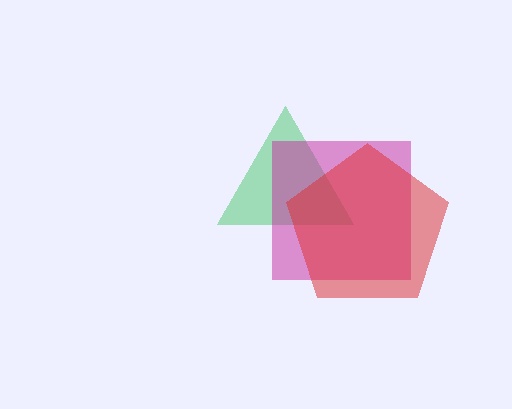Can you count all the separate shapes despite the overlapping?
Yes, there are 3 separate shapes.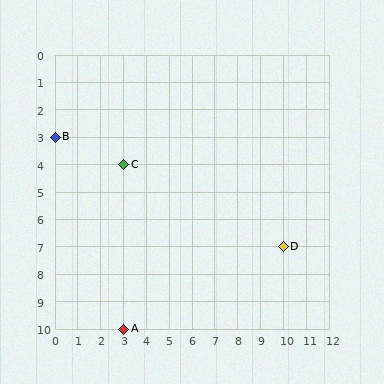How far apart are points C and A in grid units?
Points C and A are 6 rows apart.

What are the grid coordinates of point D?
Point D is at grid coordinates (10, 7).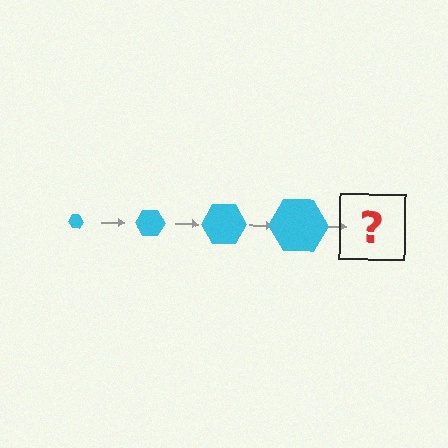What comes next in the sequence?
The next element should be a cyan hexagon, larger than the previous one.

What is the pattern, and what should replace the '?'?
The pattern is that the hexagon gets progressively larger each step. The '?' should be a cyan hexagon, larger than the previous one.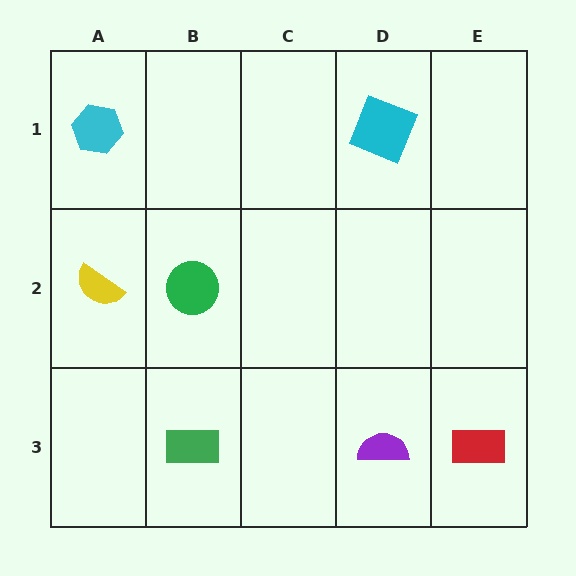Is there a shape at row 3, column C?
No, that cell is empty.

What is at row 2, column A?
A yellow semicircle.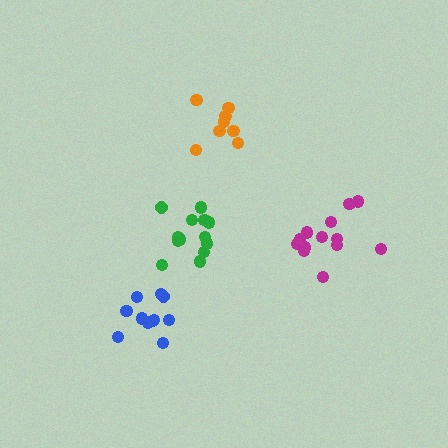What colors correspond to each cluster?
The clusters are colored: green, orange, magenta, blue.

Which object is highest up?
The orange cluster is topmost.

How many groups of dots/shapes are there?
There are 4 groups.